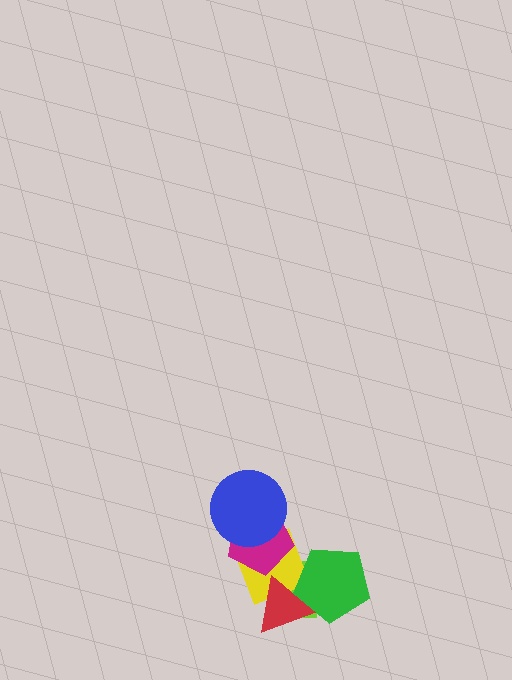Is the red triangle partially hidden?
Yes, it is partially covered by another shape.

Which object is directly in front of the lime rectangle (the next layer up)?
The yellow diamond is directly in front of the lime rectangle.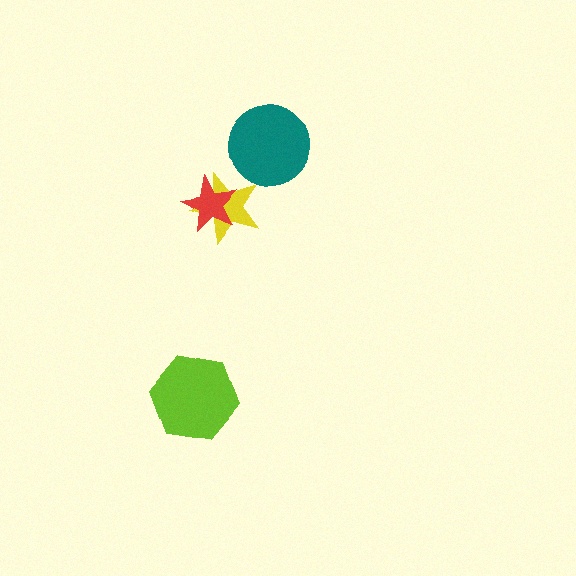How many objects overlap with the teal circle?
0 objects overlap with the teal circle.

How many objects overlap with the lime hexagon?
0 objects overlap with the lime hexagon.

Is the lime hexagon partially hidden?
No, no other shape covers it.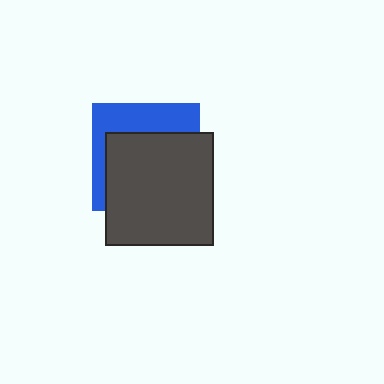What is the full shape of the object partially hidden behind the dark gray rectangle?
The partially hidden object is a blue square.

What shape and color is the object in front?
The object in front is a dark gray rectangle.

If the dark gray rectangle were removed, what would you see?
You would see the complete blue square.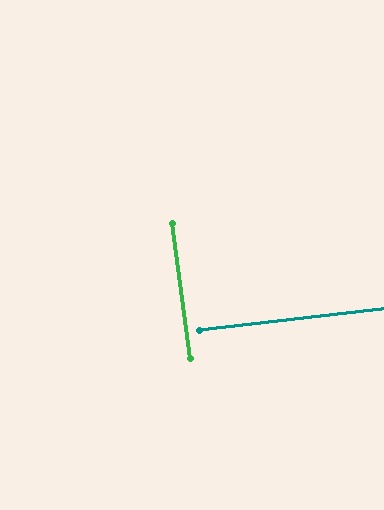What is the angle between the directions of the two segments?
Approximately 89 degrees.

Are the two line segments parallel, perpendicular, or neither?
Perpendicular — they meet at approximately 89°.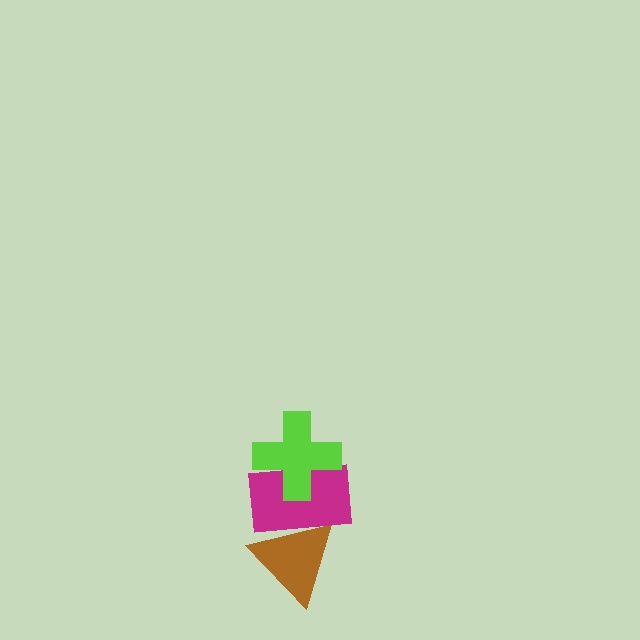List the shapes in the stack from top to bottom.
From top to bottom: the lime cross, the magenta rectangle, the brown triangle.